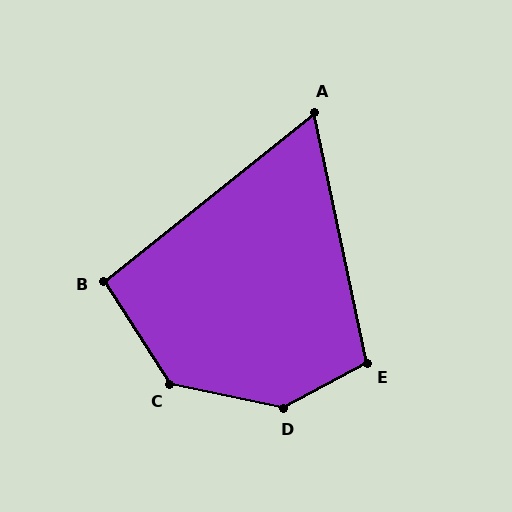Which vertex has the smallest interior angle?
A, at approximately 63 degrees.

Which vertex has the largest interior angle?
D, at approximately 140 degrees.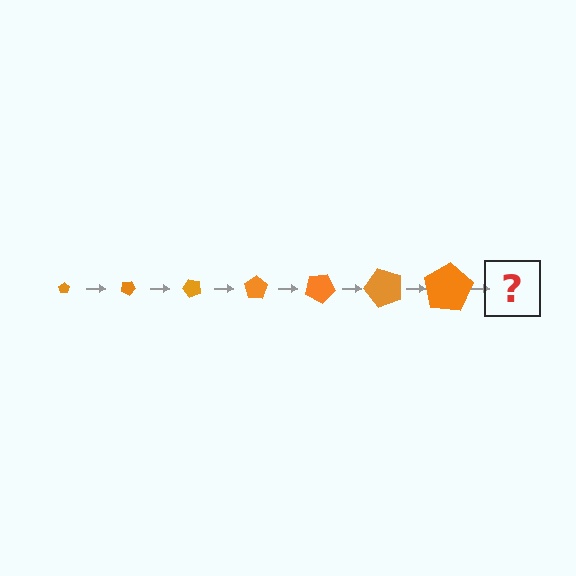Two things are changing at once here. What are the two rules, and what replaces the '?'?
The two rules are that the pentagon grows larger each step and it rotates 25 degrees each step. The '?' should be a pentagon, larger than the previous one and rotated 175 degrees from the start.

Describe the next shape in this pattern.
It should be a pentagon, larger than the previous one and rotated 175 degrees from the start.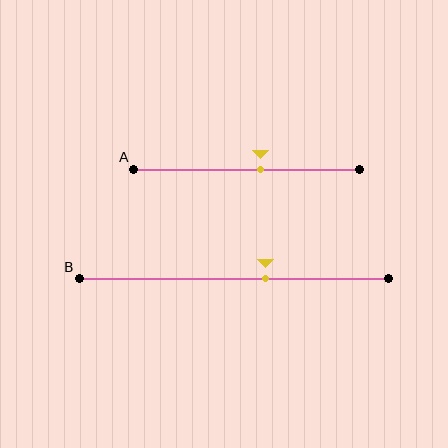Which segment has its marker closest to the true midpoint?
Segment A has its marker closest to the true midpoint.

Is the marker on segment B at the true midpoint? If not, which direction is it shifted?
No, the marker on segment B is shifted to the right by about 10% of the segment length.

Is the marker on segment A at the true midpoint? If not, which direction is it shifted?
No, the marker on segment A is shifted to the right by about 6% of the segment length.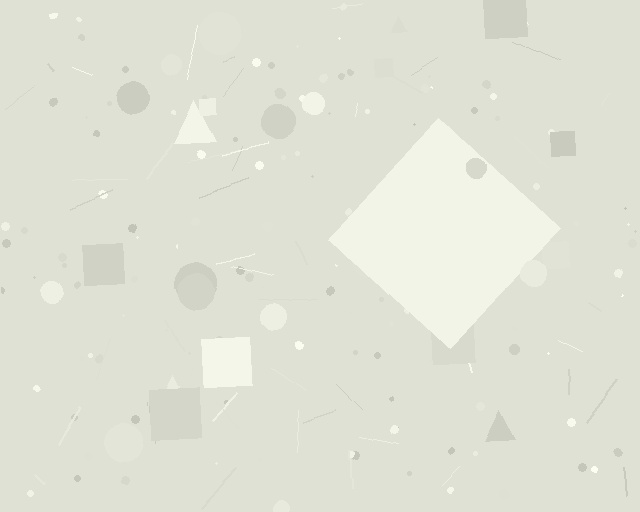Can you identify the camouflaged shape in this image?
The camouflaged shape is a diamond.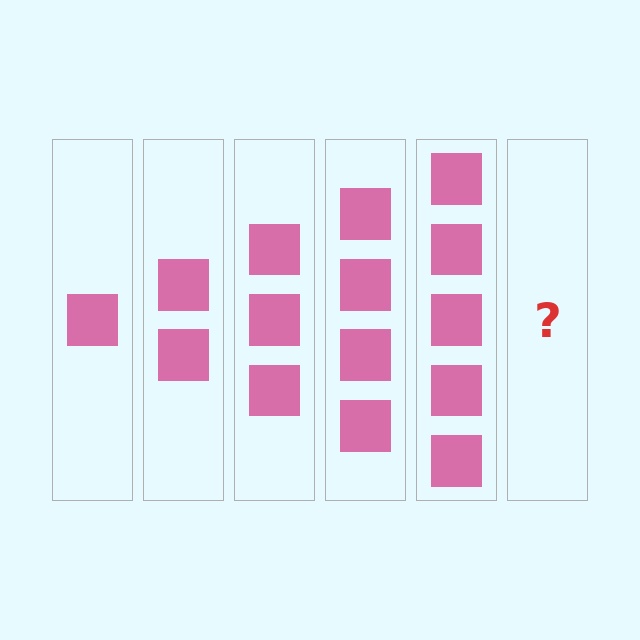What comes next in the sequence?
The next element should be 6 squares.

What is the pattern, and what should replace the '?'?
The pattern is that each step adds one more square. The '?' should be 6 squares.